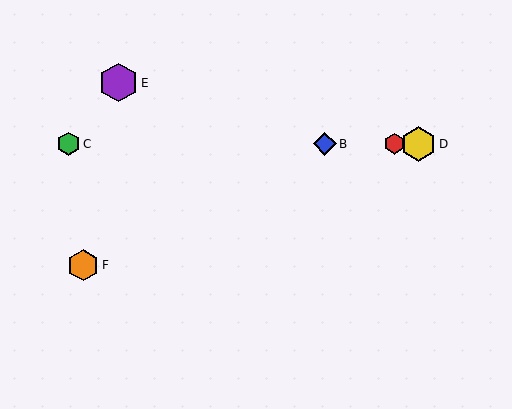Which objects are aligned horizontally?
Objects A, B, C, D are aligned horizontally.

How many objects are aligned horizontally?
4 objects (A, B, C, D) are aligned horizontally.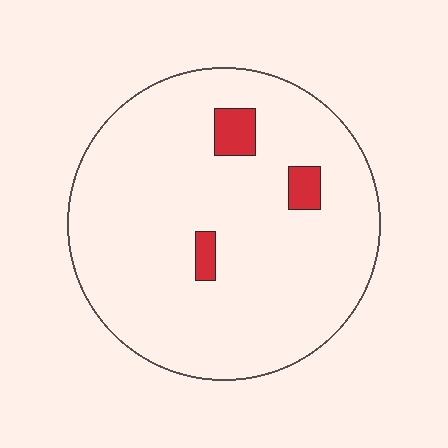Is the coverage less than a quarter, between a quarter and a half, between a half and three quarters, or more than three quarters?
Less than a quarter.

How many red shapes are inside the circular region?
3.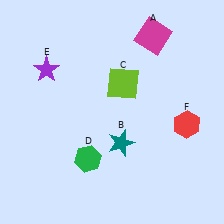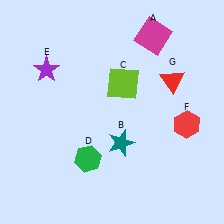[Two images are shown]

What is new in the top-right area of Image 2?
A red triangle (G) was added in the top-right area of Image 2.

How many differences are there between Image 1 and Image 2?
There is 1 difference between the two images.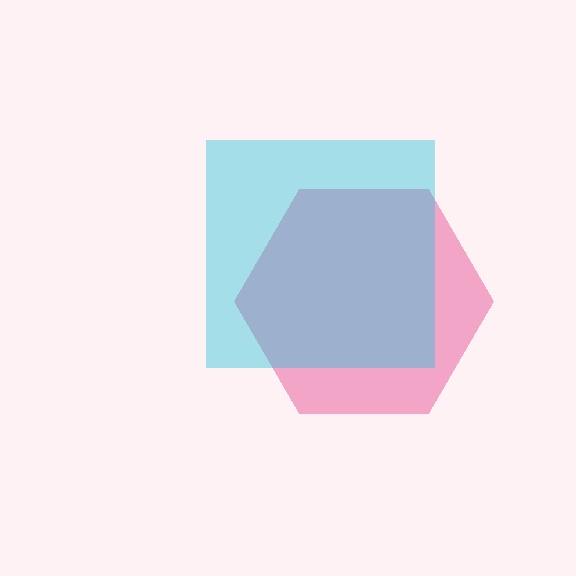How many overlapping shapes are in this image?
There are 2 overlapping shapes in the image.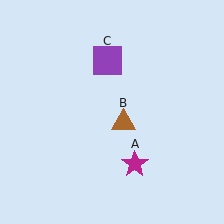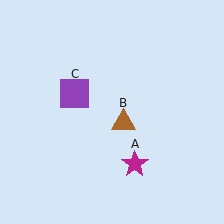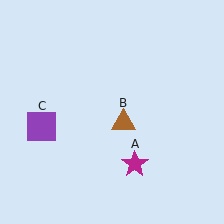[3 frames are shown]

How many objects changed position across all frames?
1 object changed position: purple square (object C).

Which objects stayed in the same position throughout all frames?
Magenta star (object A) and brown triangle (object B) remained stationary.